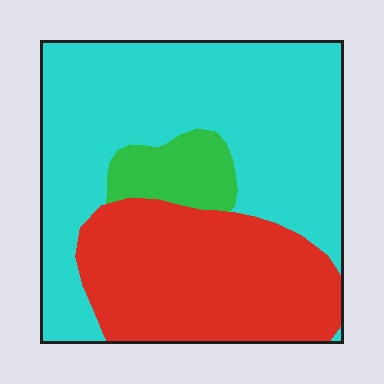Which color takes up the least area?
Green, at roughly 10%.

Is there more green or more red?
Red.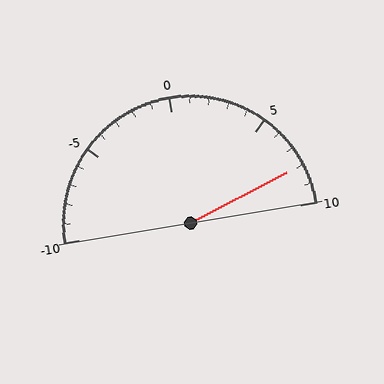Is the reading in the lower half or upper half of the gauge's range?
The reading is in the upper half of the range (-10 to 10).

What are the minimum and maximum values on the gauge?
The gauge ranges from -10 to 10.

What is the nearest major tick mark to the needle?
The nearest major tick mark is 10.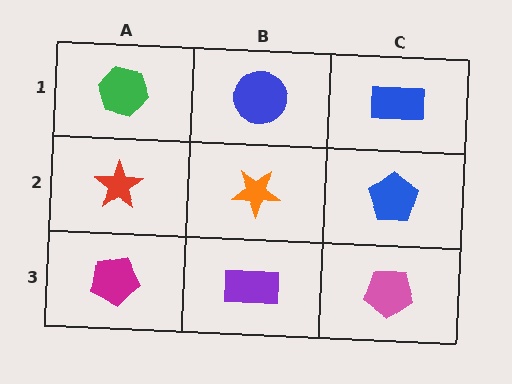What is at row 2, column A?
A red star.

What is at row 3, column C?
A pink pentagon.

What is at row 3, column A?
A magenta pentagon.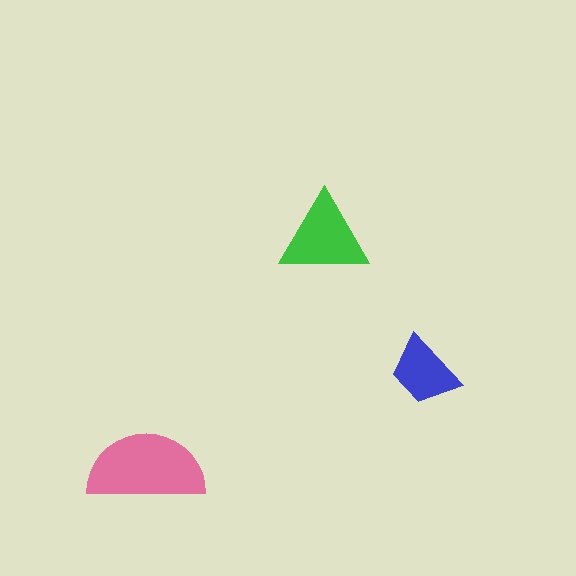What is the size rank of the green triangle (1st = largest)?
2nd.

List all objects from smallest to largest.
The blue trapezoid, the green triangle, the pink semicircle.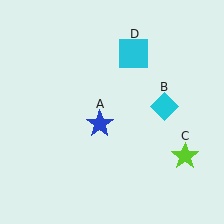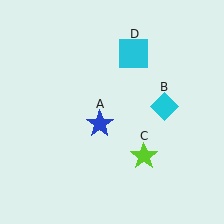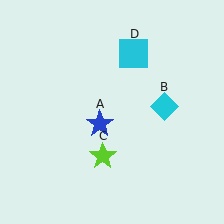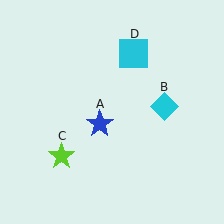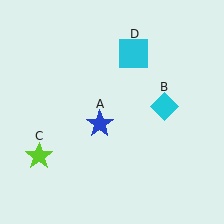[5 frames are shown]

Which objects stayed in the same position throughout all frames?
Blue star (object A) and cyan diamond (object B) and cyan square (object D) remained stationary.